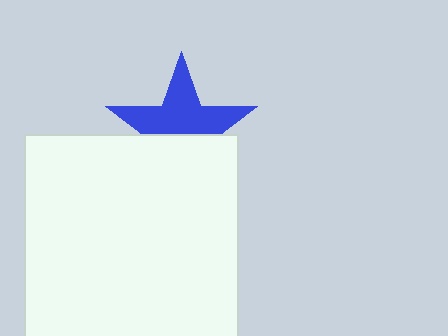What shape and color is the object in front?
The object in front is a white square.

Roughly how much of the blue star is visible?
About half of it is visible (roughly 57%).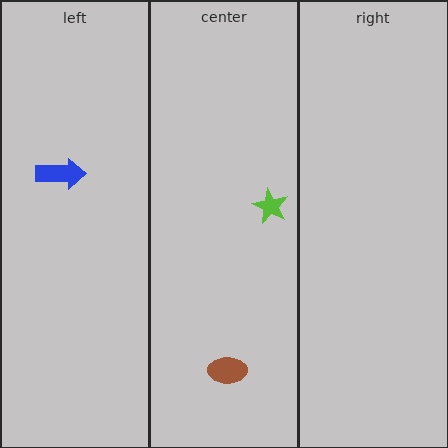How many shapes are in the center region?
2.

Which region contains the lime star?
The center region.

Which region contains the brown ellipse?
The center region.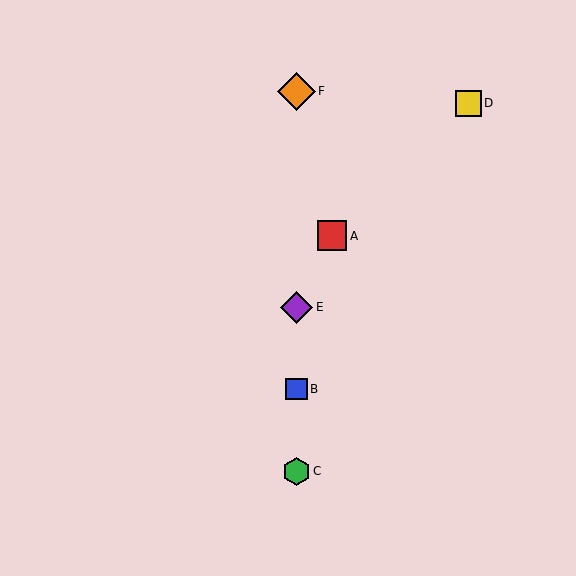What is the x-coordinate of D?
Object D is at x≈468.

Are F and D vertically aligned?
No, F is at x≈297 and D is at x≈468.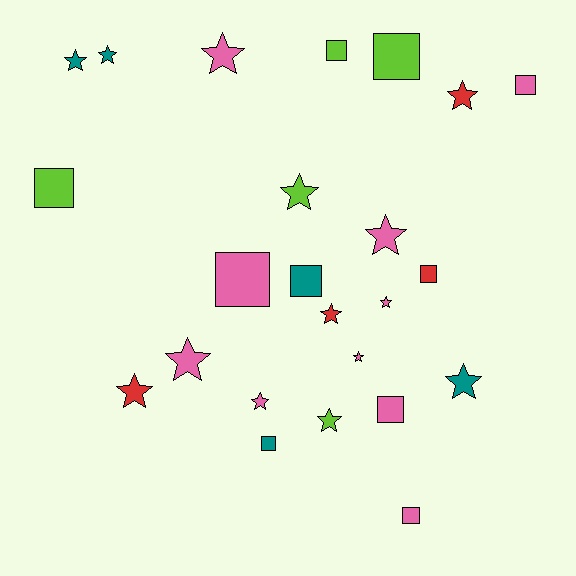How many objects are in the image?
There are 24 objects.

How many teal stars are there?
There are 3 teal stars.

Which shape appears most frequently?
Star, with 14 objects.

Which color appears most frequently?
Pink, with 10 objects.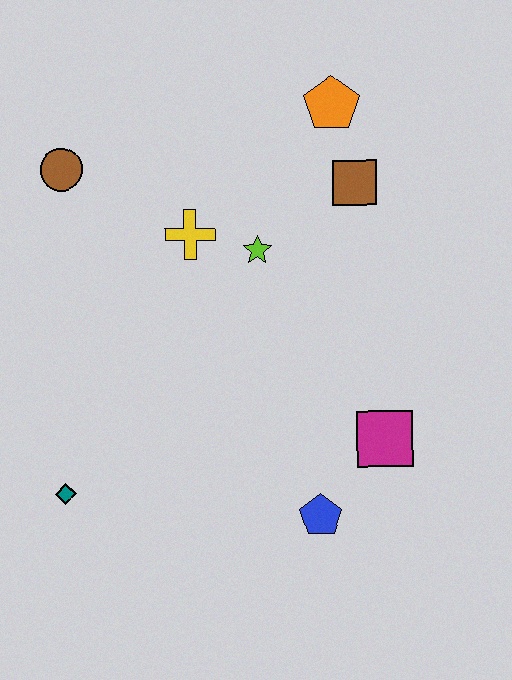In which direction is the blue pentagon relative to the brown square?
The blue pentagon is below the brown square.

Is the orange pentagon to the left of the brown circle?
No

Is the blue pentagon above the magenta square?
No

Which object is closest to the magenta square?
The blue pentagon is closest to the magenta square.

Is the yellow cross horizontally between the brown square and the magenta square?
No